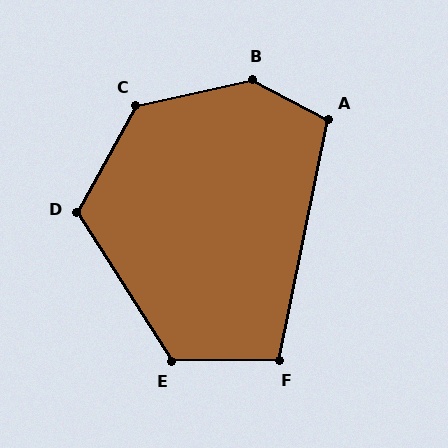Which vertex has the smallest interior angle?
F, at approximately 102 degrees.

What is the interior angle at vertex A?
Approximately 106 degrees (obtuse).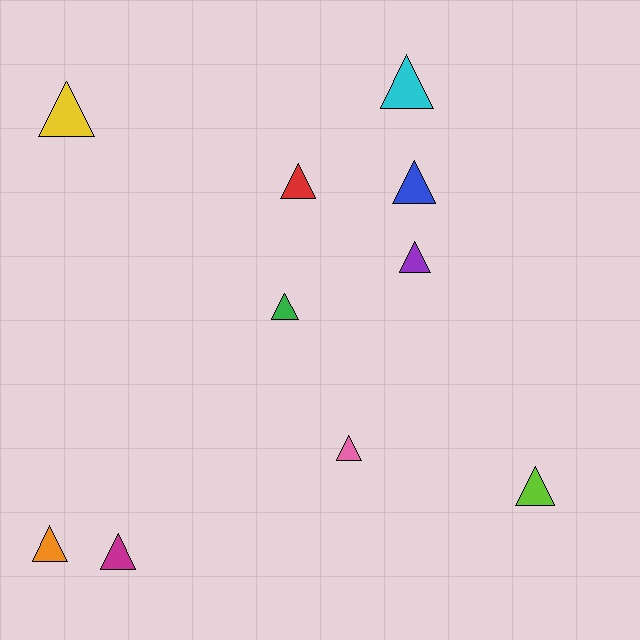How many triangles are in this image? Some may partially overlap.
There are 10 triangles.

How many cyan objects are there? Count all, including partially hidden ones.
There is 1 cyan object.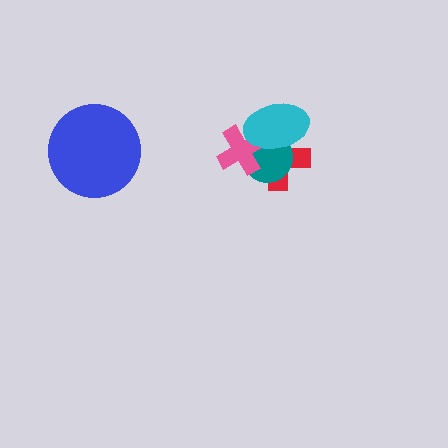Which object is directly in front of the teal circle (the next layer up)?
The pink cross is directly in front of the teal circle.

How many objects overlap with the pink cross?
3 objects overlap with the pink cross.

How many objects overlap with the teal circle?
3 objects overlap with the teal circle.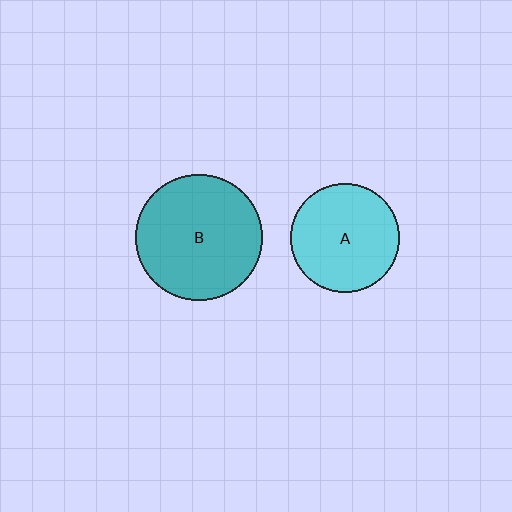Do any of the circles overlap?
No, none of the circles overlap.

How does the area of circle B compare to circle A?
Approximately 1.3 times.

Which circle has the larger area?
Circle B (teal).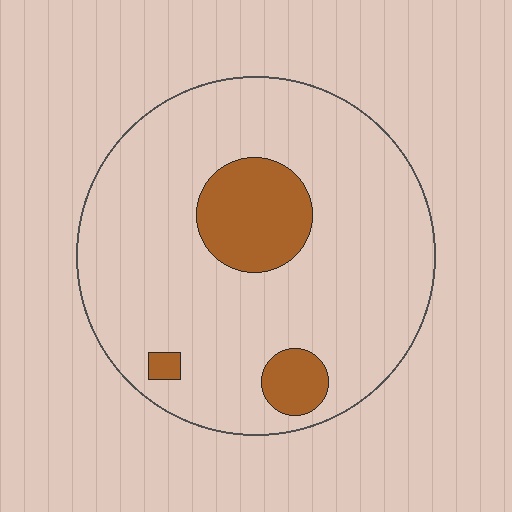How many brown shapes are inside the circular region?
3.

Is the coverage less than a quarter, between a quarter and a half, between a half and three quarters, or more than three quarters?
Less than a quarter.